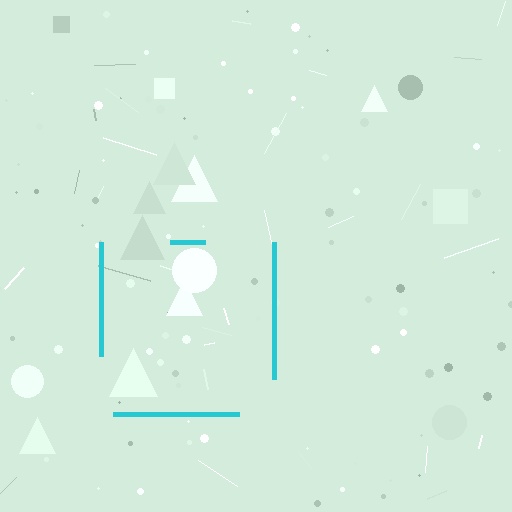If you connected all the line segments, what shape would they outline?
They would outline a square.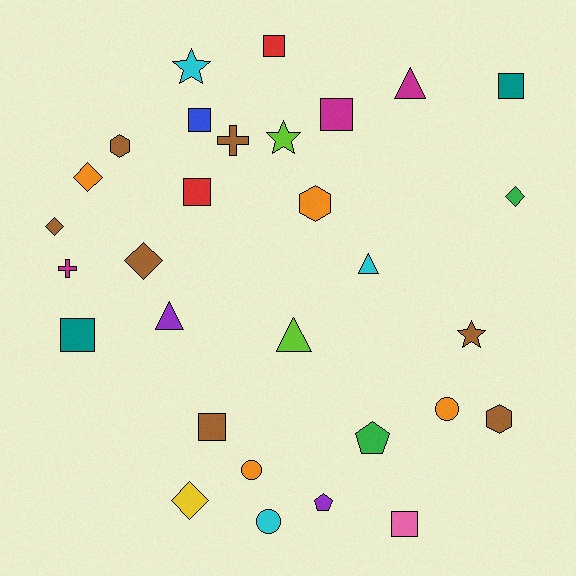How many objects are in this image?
There are 30 objects.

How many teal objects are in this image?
There are 2 teal objects.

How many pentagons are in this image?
There are 2 pentagons.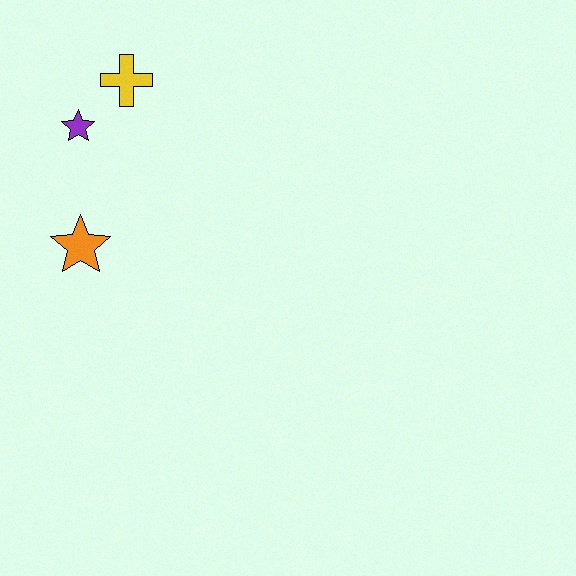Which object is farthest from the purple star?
The orange star is farthest from the purple star.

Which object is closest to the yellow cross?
The purple star is closest to the yellow cross.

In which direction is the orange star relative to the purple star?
The orange star is below the purple star.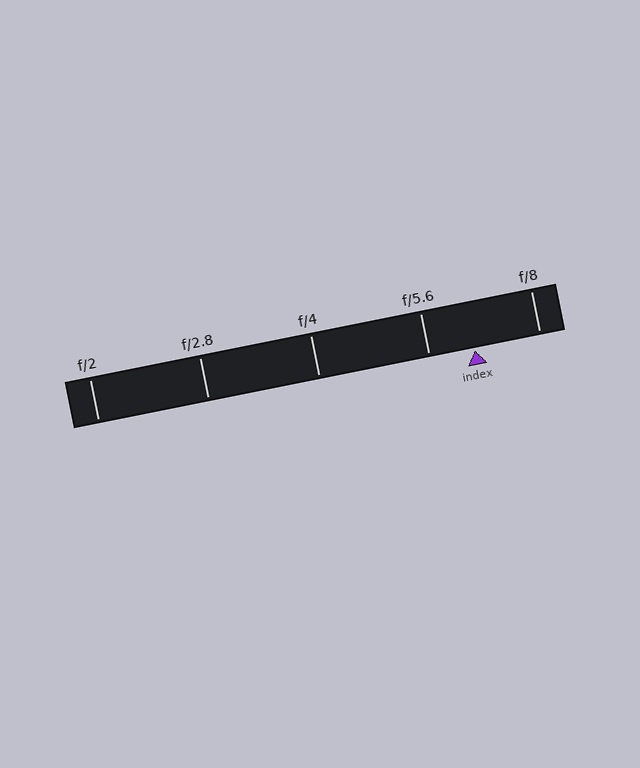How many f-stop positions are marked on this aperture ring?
There are 5 f-stop positions marked.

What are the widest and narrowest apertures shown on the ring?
The widest aperture shown is f/2 and the narrowest is f/8.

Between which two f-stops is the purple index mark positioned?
The index mark is between f/5.6 and f/8.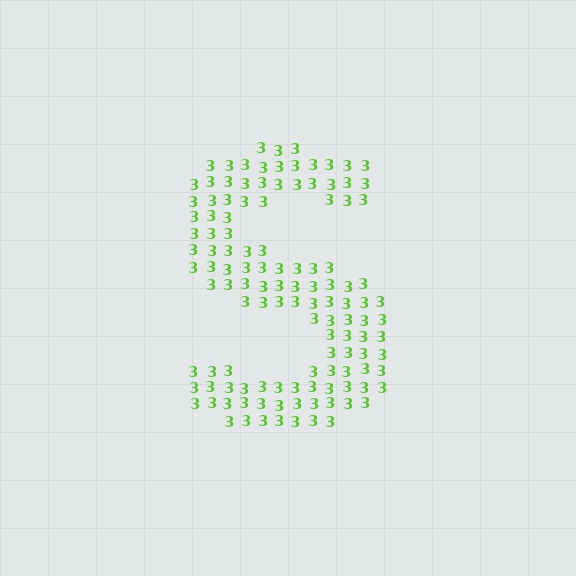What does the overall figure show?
The overall figure shows the letter S.